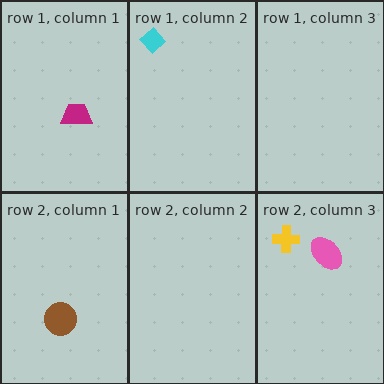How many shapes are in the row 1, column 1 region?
1.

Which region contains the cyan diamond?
The row 1, column 2 region.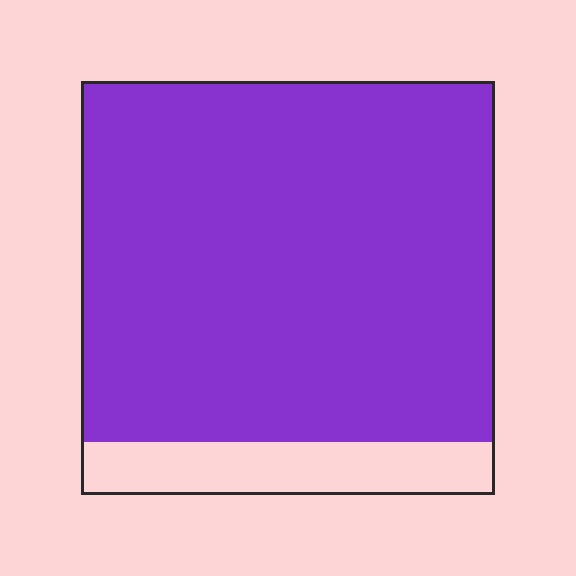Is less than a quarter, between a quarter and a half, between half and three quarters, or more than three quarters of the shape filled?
More than three quarters.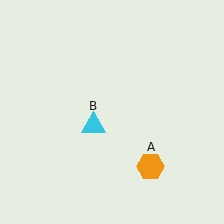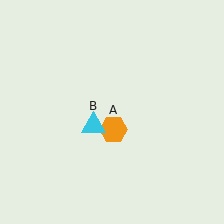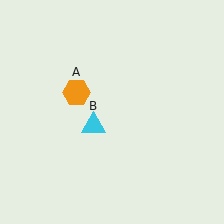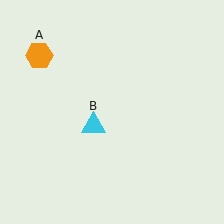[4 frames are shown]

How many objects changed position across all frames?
1 object changed position: orange hexagon (object A).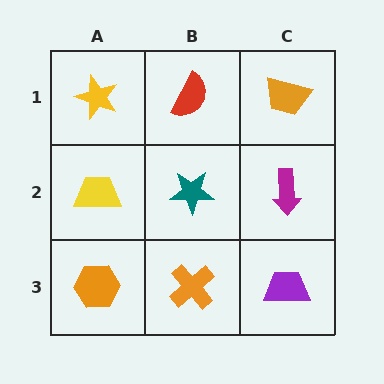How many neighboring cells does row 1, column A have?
2.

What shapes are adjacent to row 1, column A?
A yellow trapezoid (row 2, column A), a red semicircle (row 1, column B).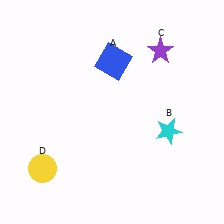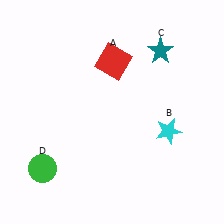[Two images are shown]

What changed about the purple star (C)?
In Image 1, C is purple. In Image 2, it changed to teal.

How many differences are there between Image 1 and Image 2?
There are 3 differences between the two images.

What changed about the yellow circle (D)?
In Image 1, D is yellow. In Image 2, it changed to green.